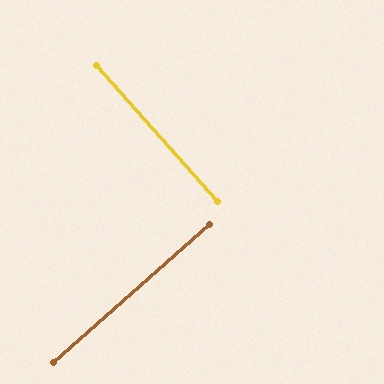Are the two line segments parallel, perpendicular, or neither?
Perpendicular — they meet at approximately 90°.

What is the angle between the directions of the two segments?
Approximately 90 degrees.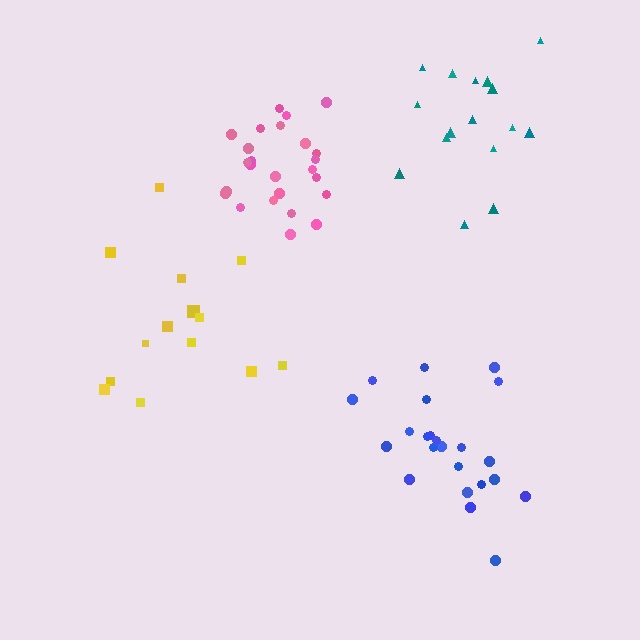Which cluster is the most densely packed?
Pink.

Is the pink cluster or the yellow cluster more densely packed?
Pink.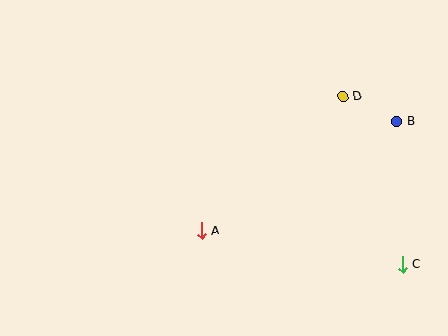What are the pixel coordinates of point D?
Point D is at (343, 97).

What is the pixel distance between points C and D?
The distance between C and D is 178 pixels.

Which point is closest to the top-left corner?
Point A is closest to the top-left corner.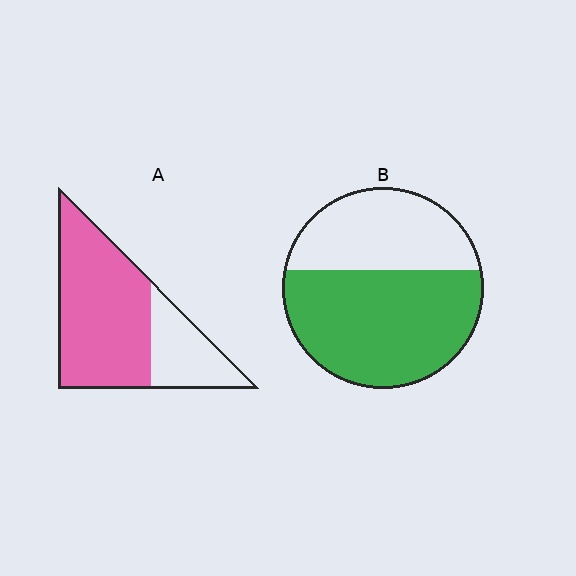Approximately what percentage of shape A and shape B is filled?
A is approximately 70% and B is approximately 60%.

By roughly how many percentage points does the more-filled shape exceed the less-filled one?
By roughly 10 percentage points (A over B).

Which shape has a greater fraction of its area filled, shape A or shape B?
Shape A.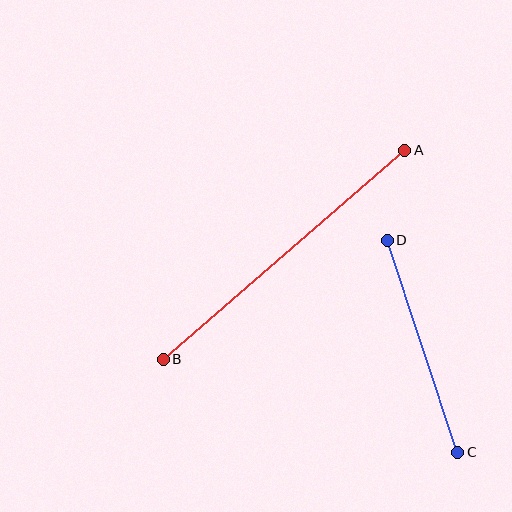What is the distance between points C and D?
The distance is approximately 224 pixels.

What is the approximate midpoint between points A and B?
The midpoint is at approximately (284, 255) pixels.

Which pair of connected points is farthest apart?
Points A and B are farthest apart.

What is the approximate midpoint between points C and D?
The midpoint is at approximately (422, 346) pixels.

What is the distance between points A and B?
The distance is approximately 319 pixels.